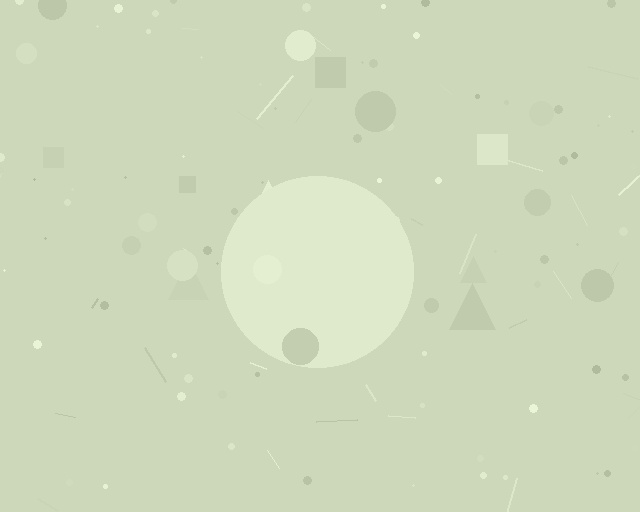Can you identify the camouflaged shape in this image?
The camouflaged shape is a circle.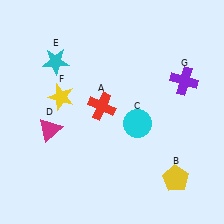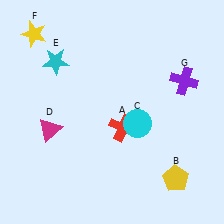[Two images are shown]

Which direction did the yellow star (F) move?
The yellow star (F) moved up.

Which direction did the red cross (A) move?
The red cross (A) moved right.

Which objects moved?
The objects that moved are: the red cross (A), the yellow star (F).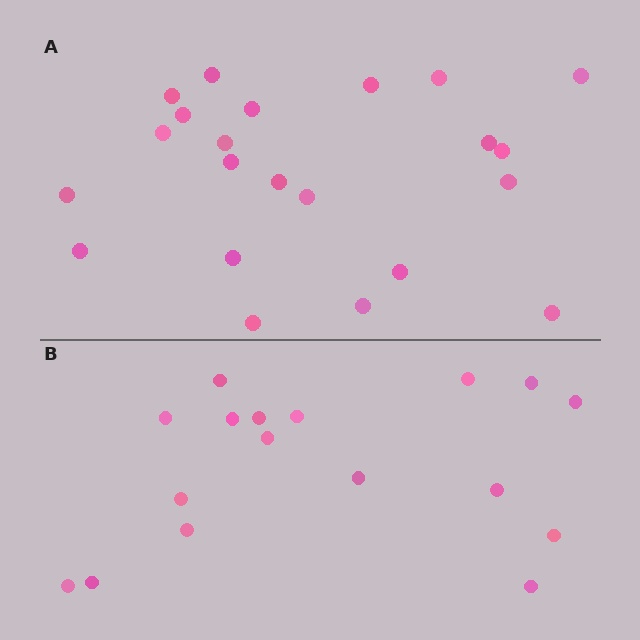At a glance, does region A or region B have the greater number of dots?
Region A (the top region) has more dots.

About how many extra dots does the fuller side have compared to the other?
Region A has about 5 more dots than region B.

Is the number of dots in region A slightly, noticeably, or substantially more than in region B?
Region A has noticeably more, but not dramatically so. The ratio is roughly 1.3 to 1.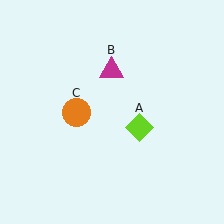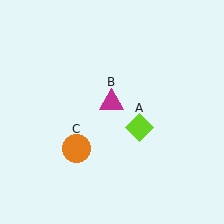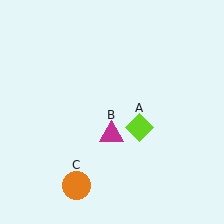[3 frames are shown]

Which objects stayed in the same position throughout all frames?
Lime diamond (object A) remained stationary.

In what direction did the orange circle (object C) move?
The orange circle (object C) moved down.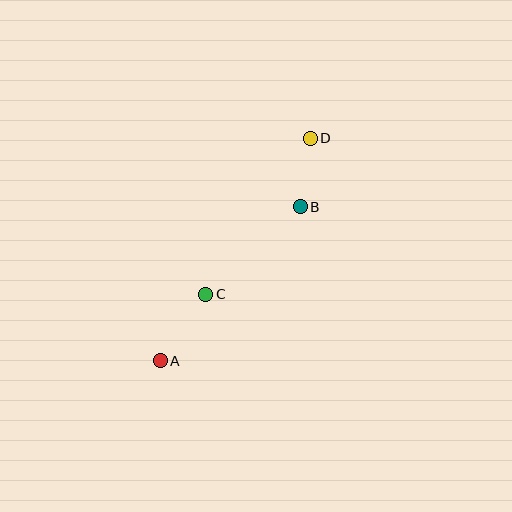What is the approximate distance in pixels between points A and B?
The distance between A and B is approximately 208 pixels.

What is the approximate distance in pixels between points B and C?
The distance between B and C is approximately 129 pixels.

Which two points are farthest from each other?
Points A and D are farthest from each other.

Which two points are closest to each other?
Points B and D are closest to each other.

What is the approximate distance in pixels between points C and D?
The distance between C and D is approximately 188 pixels.